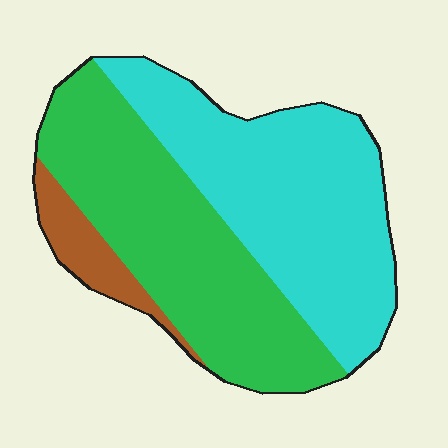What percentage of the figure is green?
Green covers about 45% of the figure.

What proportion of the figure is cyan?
Cyan takes up between a third and a half of the figure.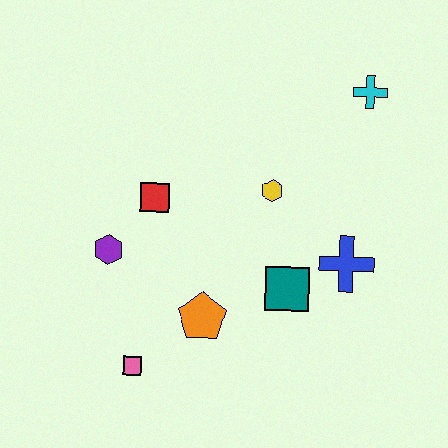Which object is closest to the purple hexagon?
The red square is closest to the purple hexagon.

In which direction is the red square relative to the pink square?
The red square is above the pink square.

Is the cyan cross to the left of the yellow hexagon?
No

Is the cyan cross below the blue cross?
No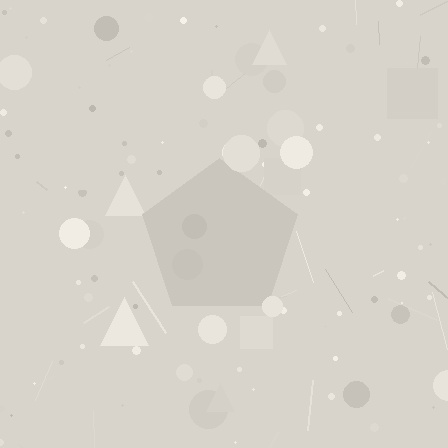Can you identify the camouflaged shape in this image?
The camouflaged shape is a pentagon.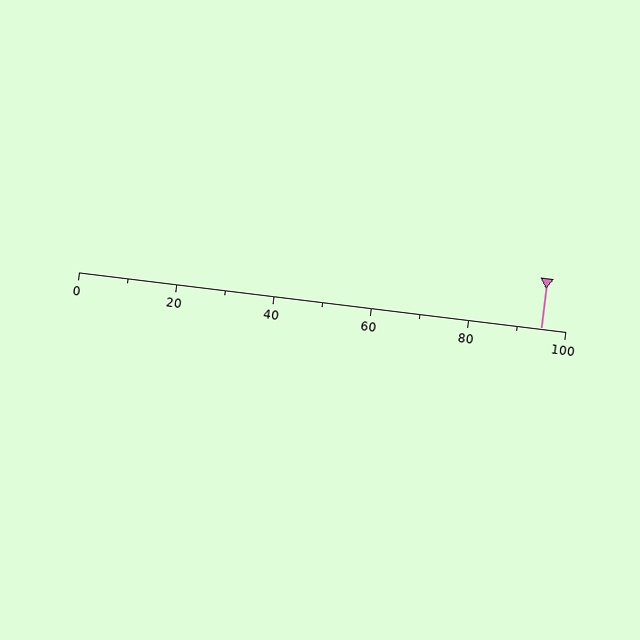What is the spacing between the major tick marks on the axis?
The major ticks are spaced 20 apart.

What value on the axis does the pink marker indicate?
The marker indicates approximately 95.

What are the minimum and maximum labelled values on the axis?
The axis runs from 0 to 100.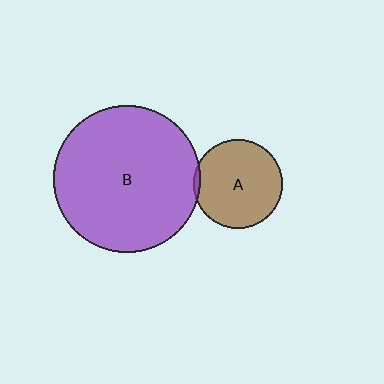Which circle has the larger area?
Circle B (purple).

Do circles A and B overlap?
Yes.